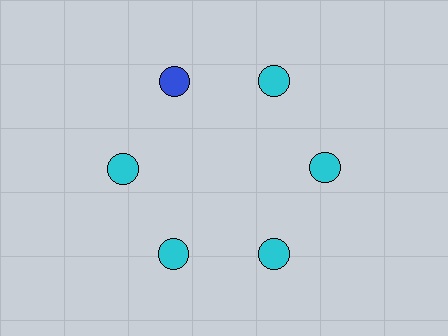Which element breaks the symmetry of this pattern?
The blue circle at roughly the 11 o'clock position breaks the symmetry. All other shapes are cyan circles.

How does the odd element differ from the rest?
It has a different color: blue instead of cyan.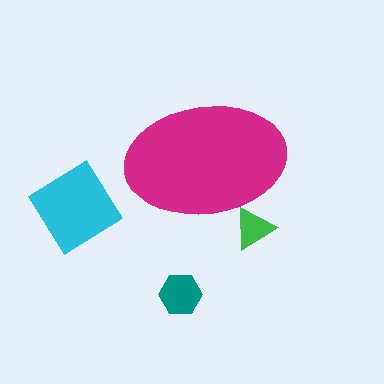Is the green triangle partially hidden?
Yes, the green triangle is partially hidden behind the magenta ellipse.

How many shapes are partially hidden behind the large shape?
1 shape is partially hidden.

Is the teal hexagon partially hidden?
No, the teal hexagon is fully visible.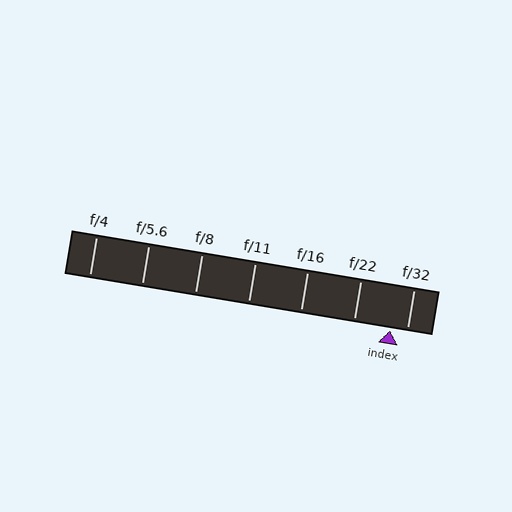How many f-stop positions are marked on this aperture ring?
There are 7 f-stop positions marked.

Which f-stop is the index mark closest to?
The index mark is closest to f/32.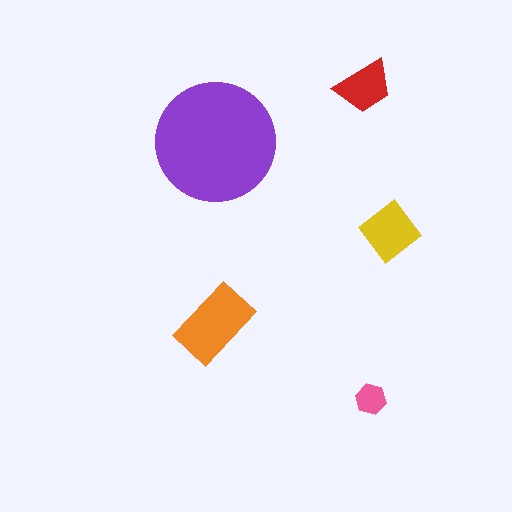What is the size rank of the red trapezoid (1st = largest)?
4th.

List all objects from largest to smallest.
The purple circle, the orange rectangle, the yellow diamond, the red trapezoid, the pink hexagon.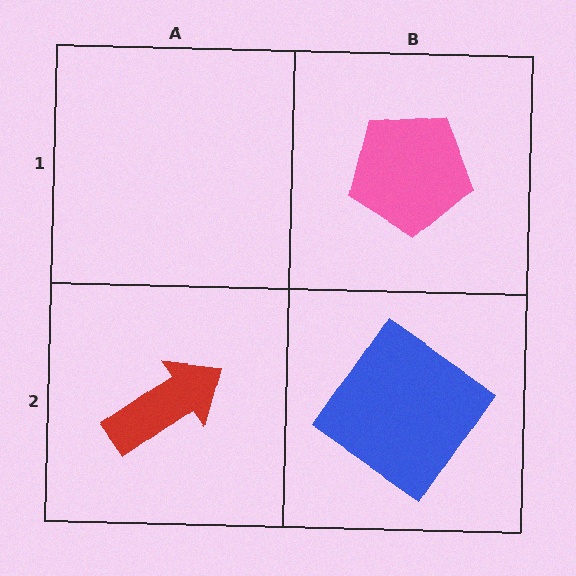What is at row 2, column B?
A blue diamond.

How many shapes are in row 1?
1 shape.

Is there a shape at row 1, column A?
No, that cell is empty.